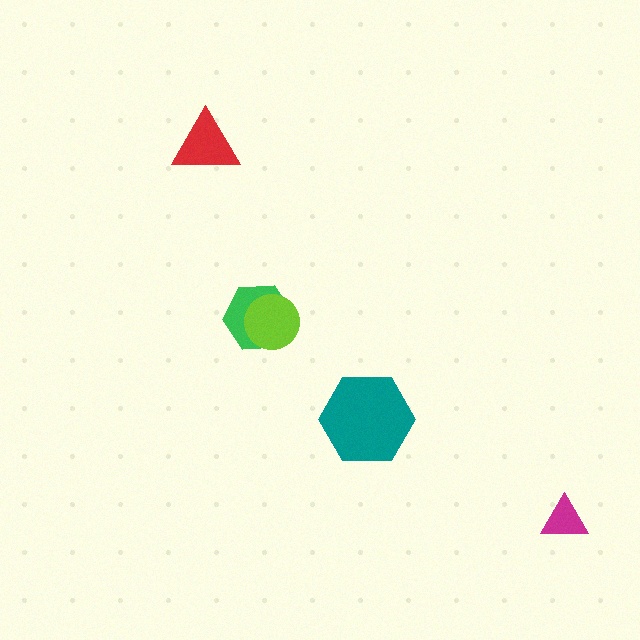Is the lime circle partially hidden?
No, no other shape covers it.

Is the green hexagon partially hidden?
Yes, it is partially covered by another shape.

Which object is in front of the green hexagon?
The lime circle is in front of the green hexagon.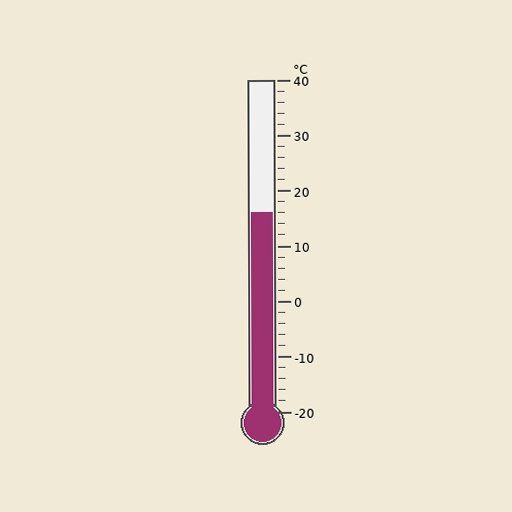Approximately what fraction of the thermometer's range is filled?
The thermometer is filled to approximately 60% of its range.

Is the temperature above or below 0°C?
The temperature is above 0°C.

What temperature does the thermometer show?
The thermometer shows approximately 16°C.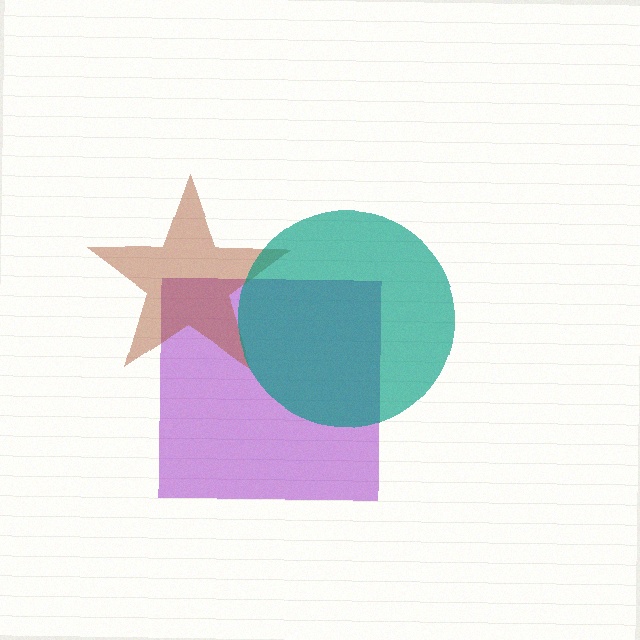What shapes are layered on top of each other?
The layered shapes are: a purple square, a brown star, a teal circle.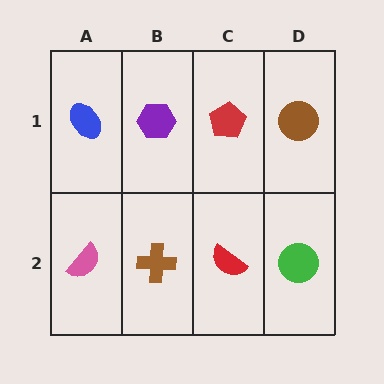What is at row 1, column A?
A blue ellipse.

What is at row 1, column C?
A red pentagon.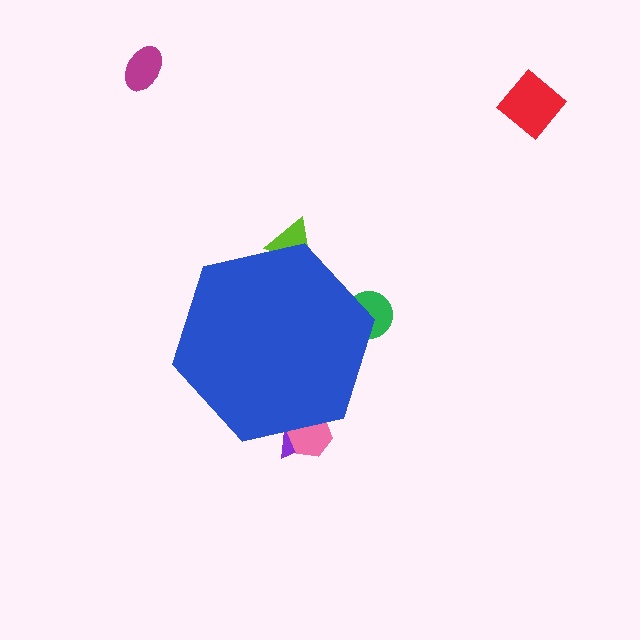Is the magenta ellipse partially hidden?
No, the magenta ellipse is fully visible.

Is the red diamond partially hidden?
No, the red diamond is fully visible.